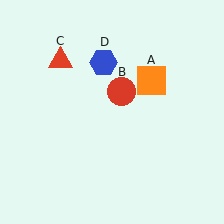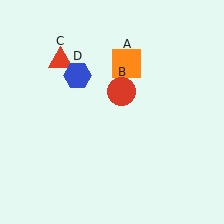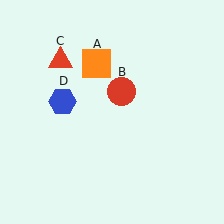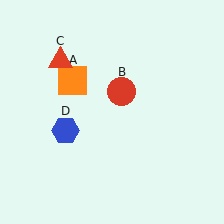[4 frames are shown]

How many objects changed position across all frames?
2 objects changed position: orange square (object A), blue hexagon (object D).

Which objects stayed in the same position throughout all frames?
Red circle (object B) and red triangle (object C) remained stationary.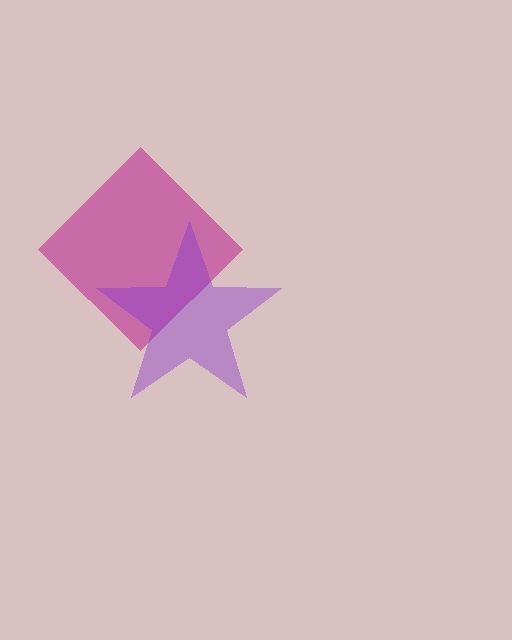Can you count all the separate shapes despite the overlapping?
Yes, there are 2 separate shapes.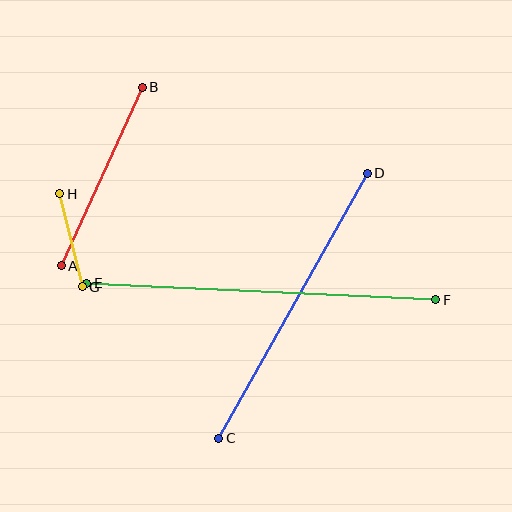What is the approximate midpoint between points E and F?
The midpoint is at approximately (261, 292) pixels.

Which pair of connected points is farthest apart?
Points E and F are farthest apart.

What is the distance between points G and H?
The distance is approximately 95 pixels.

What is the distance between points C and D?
The distance is approximately 304 pixels.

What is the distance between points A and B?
The distance is approximately 196 pixels.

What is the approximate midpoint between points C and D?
The midpoint is at approximately (293, 306) pixels.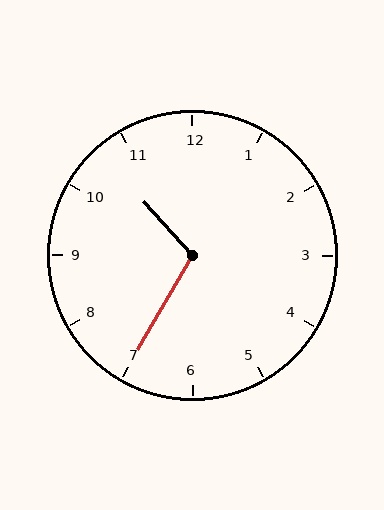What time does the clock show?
10:35.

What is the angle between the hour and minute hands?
Approximately 108 degrees.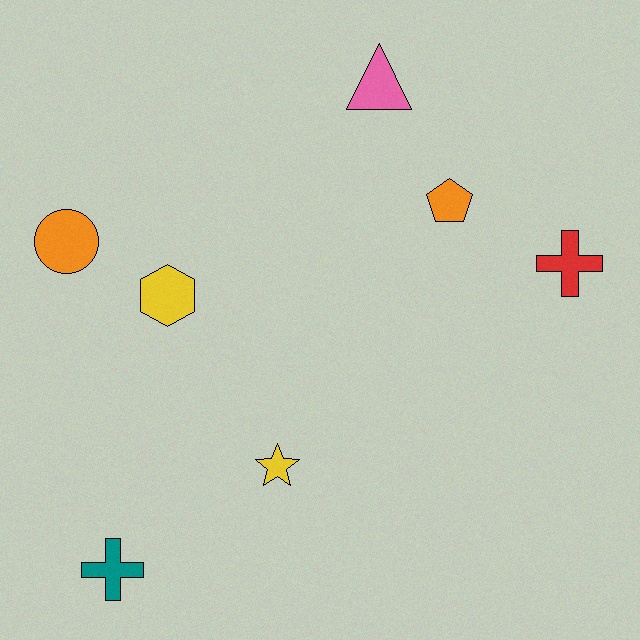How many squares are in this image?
There are no squares.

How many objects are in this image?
There are 7 objects.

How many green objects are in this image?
There are no green objects.